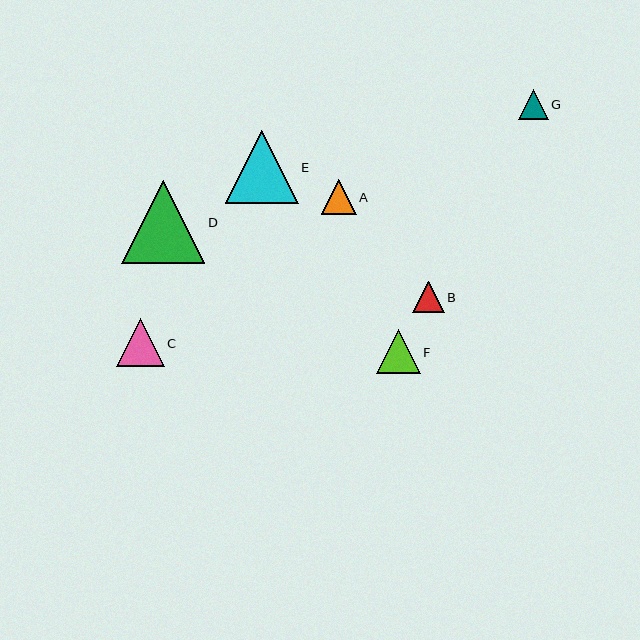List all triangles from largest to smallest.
From largest to smallest: D, E, C, F, A, B, G.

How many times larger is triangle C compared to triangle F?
Triangle C is approximately 1.1 times the size of triangle F.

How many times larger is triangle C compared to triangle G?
Triangle C is approximately 1.6 times the size of triangle G.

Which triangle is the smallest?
Triangle G is the smallest with a size of approximately 30 pixels.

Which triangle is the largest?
Triangle D is the largest with a size of approximately 83 pixels.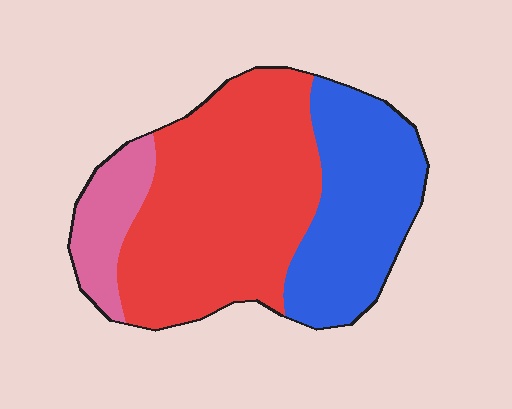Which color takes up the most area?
Red, at roughly 55%.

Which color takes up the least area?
Pink, at roughly 15%.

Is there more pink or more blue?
Blue.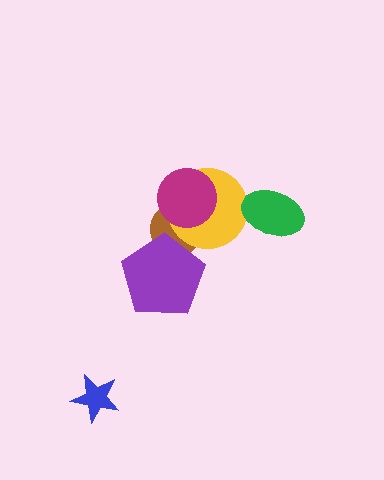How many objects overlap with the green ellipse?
1 object overlaps with the green ellipse.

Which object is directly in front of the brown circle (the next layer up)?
The yellow circle is directly in front of the brown circle.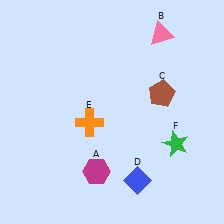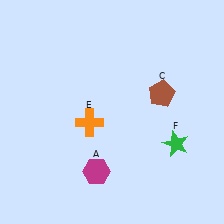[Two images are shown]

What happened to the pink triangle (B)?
The pink triangle (B) was removed in Image 2. It was in the top-right area of Image 1.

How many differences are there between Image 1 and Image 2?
There are 2 differences between the two images.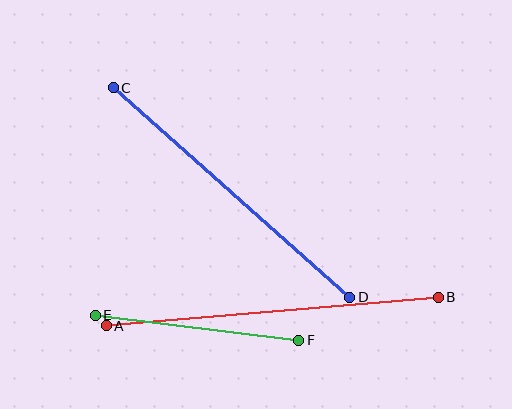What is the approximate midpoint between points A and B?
The midpoint is at approximately (272, 312) pixels.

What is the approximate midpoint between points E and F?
The midpoint is at approximately (197, 328) pixels.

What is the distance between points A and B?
The distance is approximately 333 pixels.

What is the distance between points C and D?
The distance is approximately 316 pixels.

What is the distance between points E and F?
The distance is approximately 205 pixels.